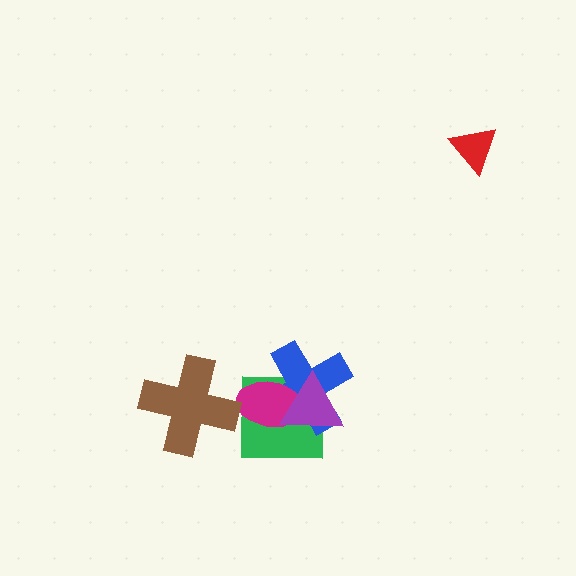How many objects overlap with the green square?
3 objects overlap with the green square.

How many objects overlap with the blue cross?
3 objects overlap with the blue cross.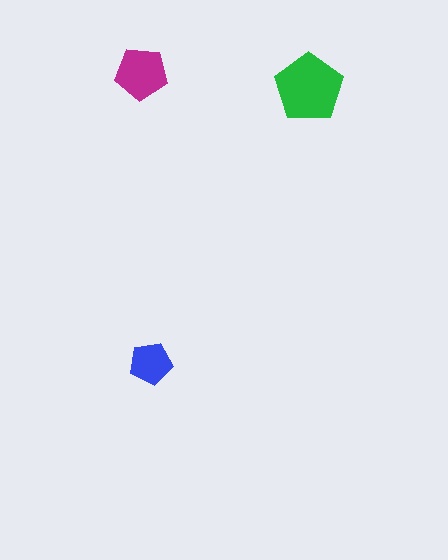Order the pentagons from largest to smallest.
the green one, the magenta one, the blue one.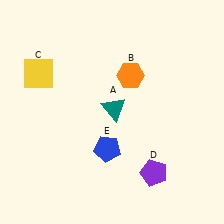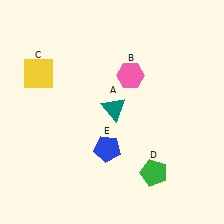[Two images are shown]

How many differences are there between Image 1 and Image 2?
There are 2 differences between the two images.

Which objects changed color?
B changed from orange to pink. D changed from purple to green.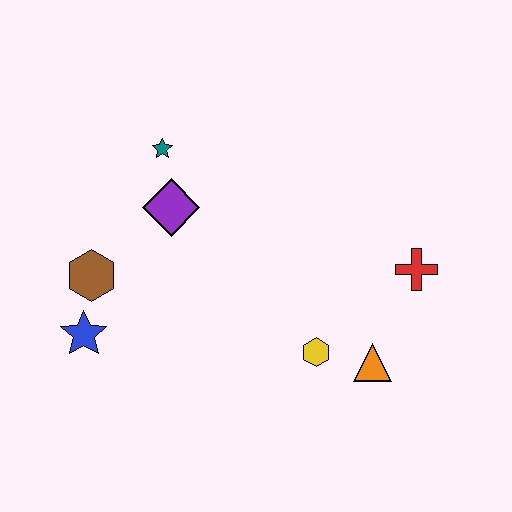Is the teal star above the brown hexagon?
Yes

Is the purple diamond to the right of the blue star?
Yes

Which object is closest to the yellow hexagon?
The orange triangle is closest to the yellow hexagon.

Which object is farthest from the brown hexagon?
The red cross is farthest from the brown hexagon.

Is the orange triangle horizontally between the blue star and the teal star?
No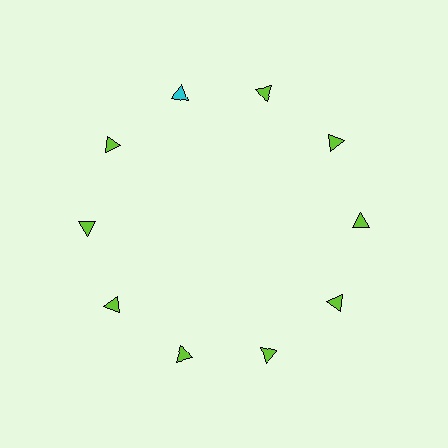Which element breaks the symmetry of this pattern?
The cyan triangle at roughly the 11 o'clock position breaks the symmetry. All other shapes are lime triangles.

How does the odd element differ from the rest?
It has a different color: cyan instead of lime.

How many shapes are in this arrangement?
There are 10 shapes arranged in a ring pattern.